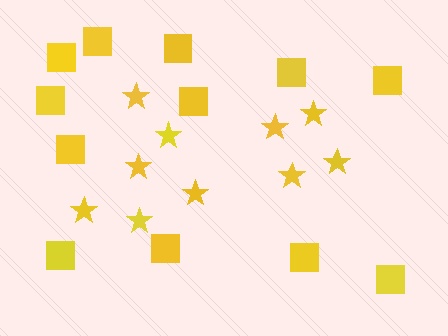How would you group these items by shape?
There are 2 groups: one group of stars (10) and one group of squares (12).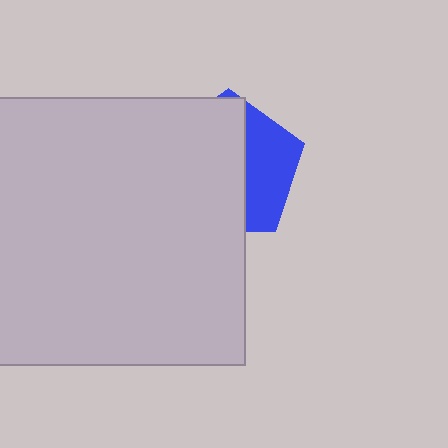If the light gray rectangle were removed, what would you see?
You would see the complete blue pentagon.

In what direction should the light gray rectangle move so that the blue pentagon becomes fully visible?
The light gray rectangle should move left. That is the shortest direction to clear the overlap and leave the blue pentagon fully visible.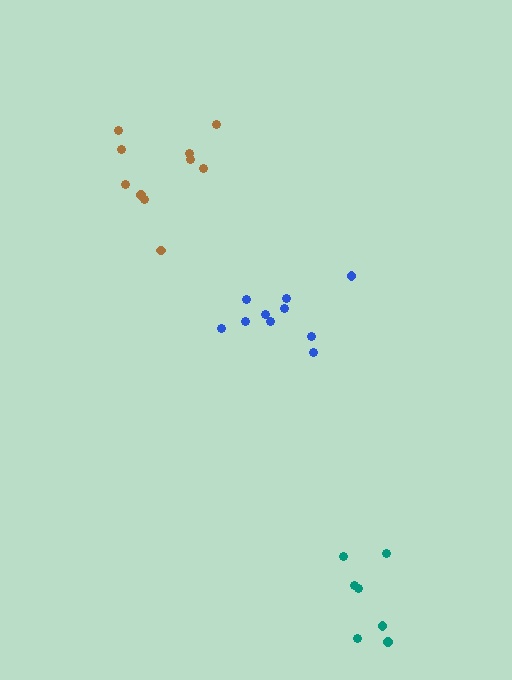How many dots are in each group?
Group 1: 10 dots, Group 2: 10 dots, Group 3: 7 dots (27 total).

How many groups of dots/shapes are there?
There are 3 groups.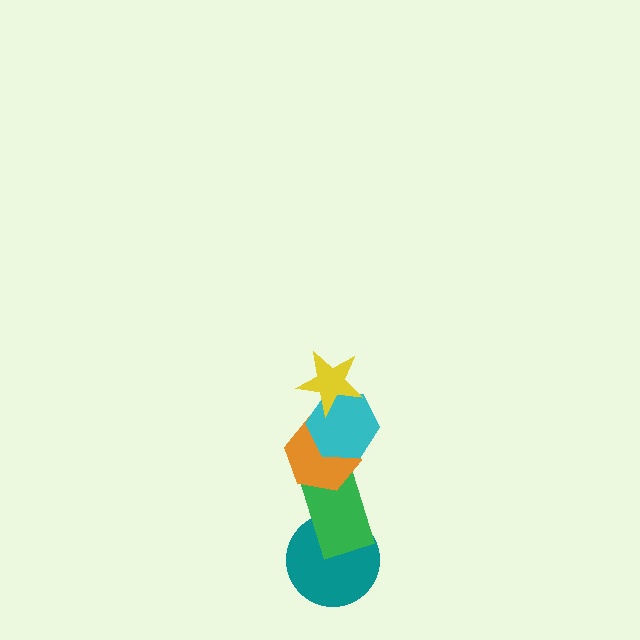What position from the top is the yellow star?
The yellow star is 1st from the top.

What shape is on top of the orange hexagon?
The cyan hexagon is on top of the orange hexagon.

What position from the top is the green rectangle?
The green rectangle is 4th from the top.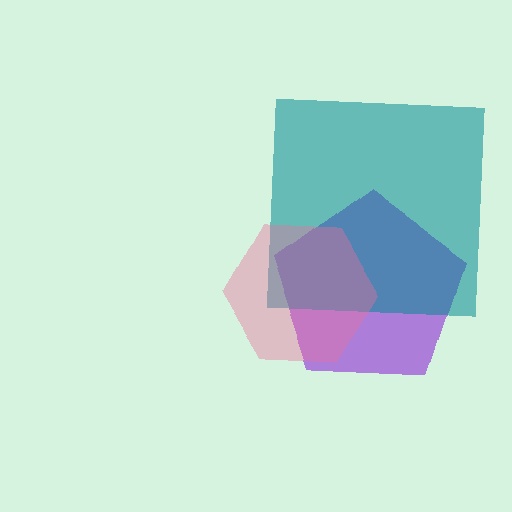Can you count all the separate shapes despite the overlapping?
Yes, there are 3 separate shapes.